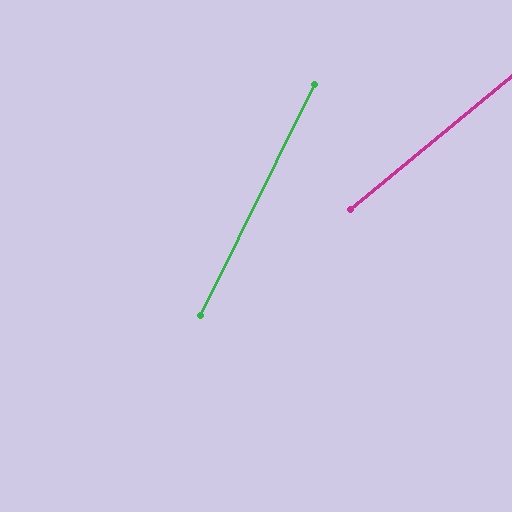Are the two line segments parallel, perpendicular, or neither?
Neither parallel nor perpendicular — they differ by about 24°.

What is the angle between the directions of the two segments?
Approximately 24 degrees.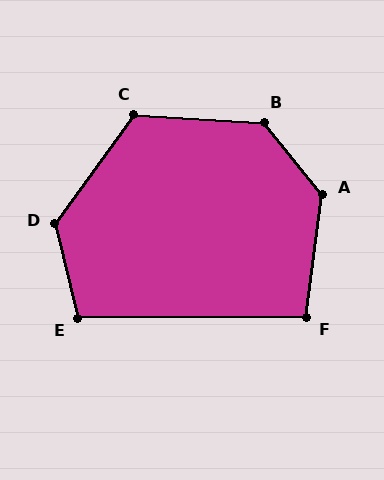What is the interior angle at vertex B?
Approximately 132 degrees (obtuse).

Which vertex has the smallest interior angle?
F, at approximately 98 degrees.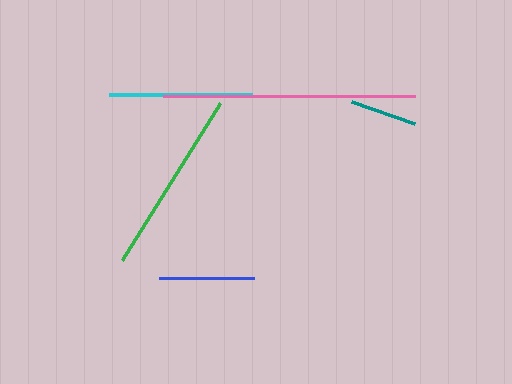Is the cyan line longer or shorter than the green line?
The green line is longer than the cyan line.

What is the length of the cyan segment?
The cyan segment is approximately 143 pixels long.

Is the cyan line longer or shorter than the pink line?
The pink line is longer than the cyan line.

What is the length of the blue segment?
The blue segment is approximately 95 pixels long.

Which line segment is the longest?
The pink line is the longest at approximately 252 pixels.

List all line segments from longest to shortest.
From longest to shortest: pink, green, cyan, blue, teal.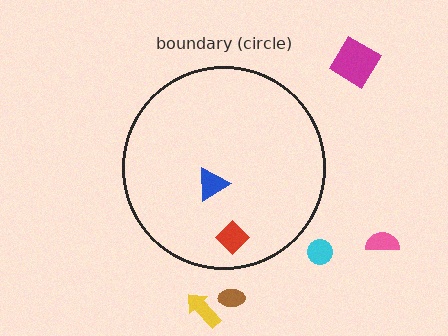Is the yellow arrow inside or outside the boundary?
Outside.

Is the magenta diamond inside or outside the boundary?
Outside.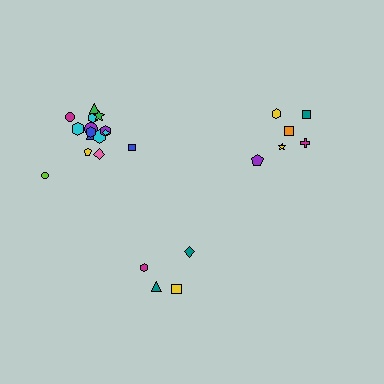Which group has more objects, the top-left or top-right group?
The top-left group.